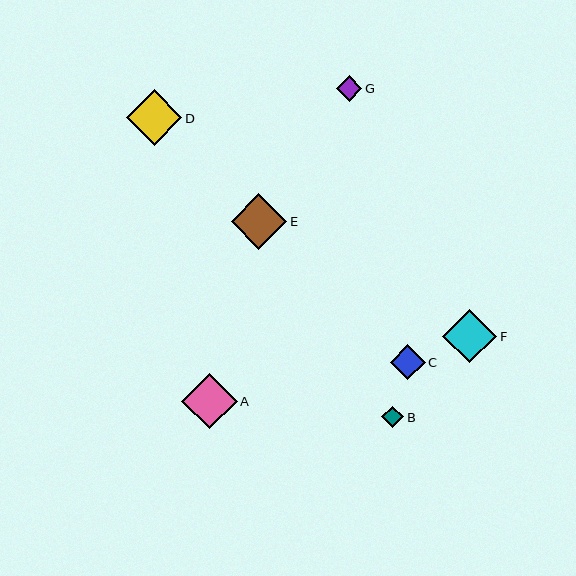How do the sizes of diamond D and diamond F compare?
Diamond D and diamond F are approximately the same size.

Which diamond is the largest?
Diamond A is the largest with a size of approximately 56 pixels.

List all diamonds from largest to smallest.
From largest to smallest: A, E, D, F, C, G, B.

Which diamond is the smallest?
Diamond B is the smallest with a size of approximately 22 pixels.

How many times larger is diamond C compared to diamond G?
Diamond C is approximately 1.4 times the size of diamond G.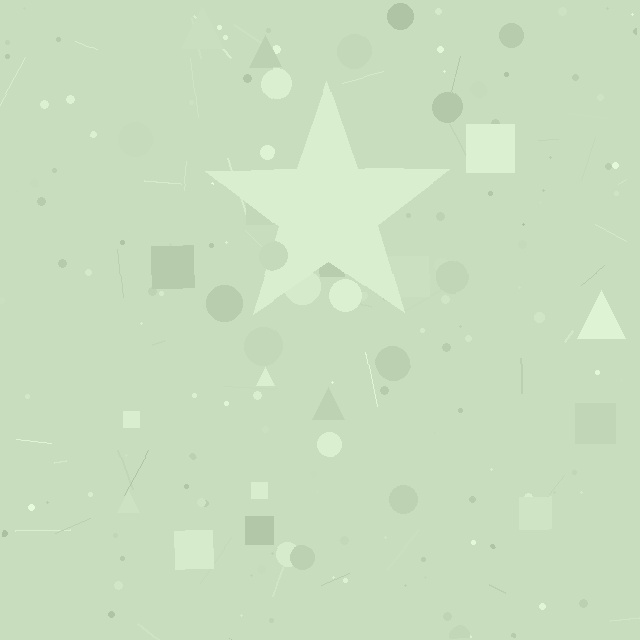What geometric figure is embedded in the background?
A star is embedded in the background.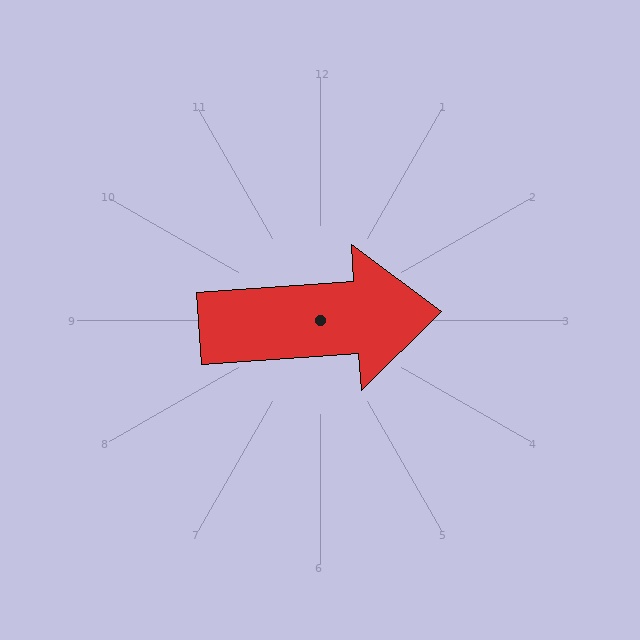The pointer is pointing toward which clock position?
Roughly 3 o'clock.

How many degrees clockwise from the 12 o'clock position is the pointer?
Approximately 86 degrees.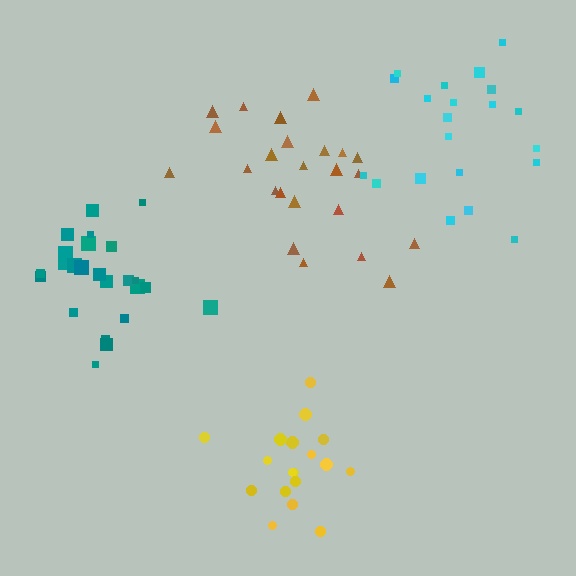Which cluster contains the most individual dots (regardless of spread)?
Teal (24).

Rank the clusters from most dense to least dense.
teal, yellow, brown, cyan.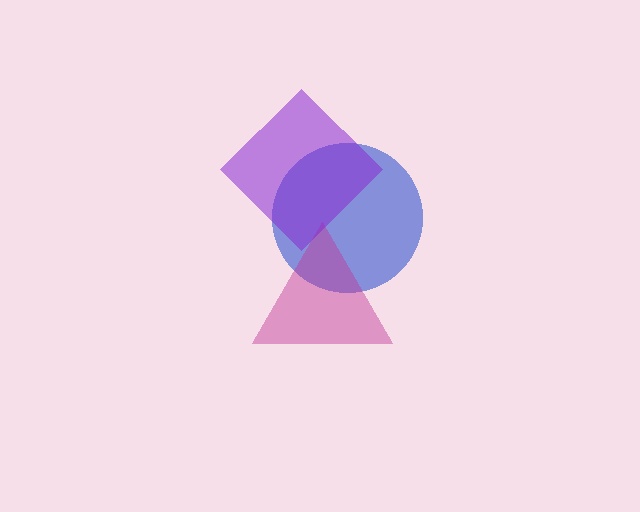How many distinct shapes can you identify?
There are 3 distinct shapes: a blue circle, a magenta triangle, a purple diamond.